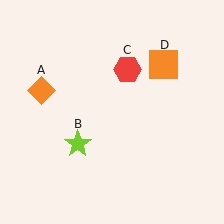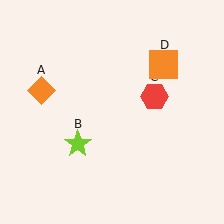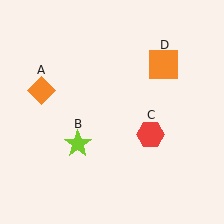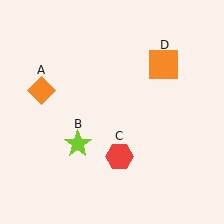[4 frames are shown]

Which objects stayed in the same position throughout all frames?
Orange diamond (object A) and lime star (object B) and orange square (object D) remained stationary.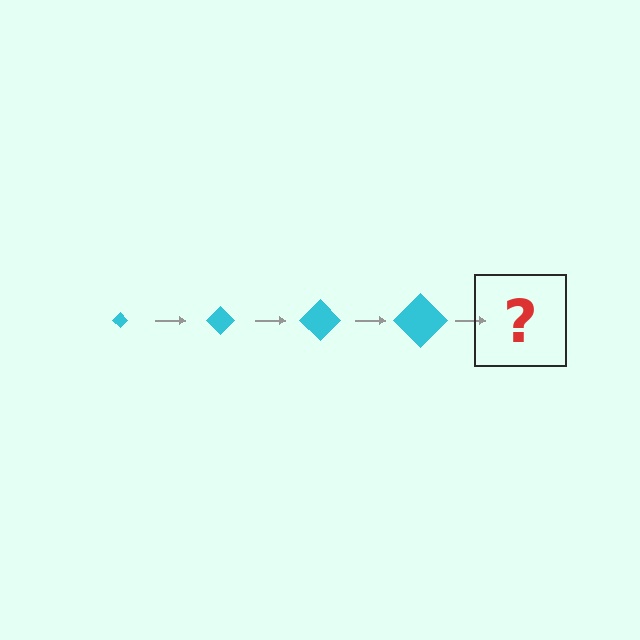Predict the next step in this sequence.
The next step is a cyan diamond, larger than the previous one.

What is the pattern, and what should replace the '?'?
The pattern is that the diamond gets progressively larger each step. The '?' should be a cyan diamond, larger than the previous one.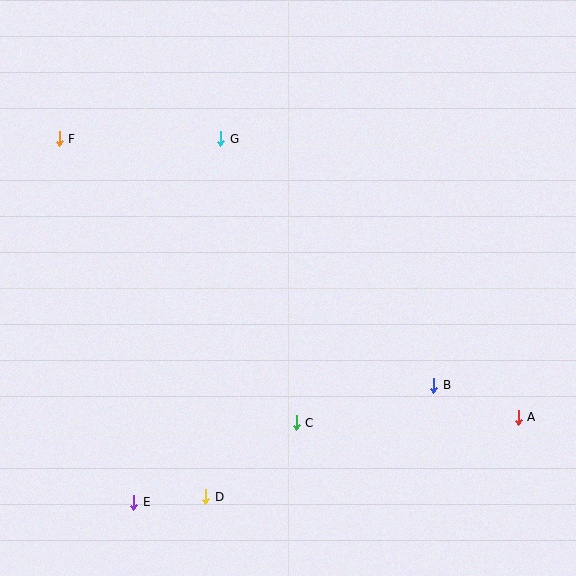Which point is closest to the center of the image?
Point C at (296, 423) is closest to the center.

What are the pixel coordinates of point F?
Point F is at (59, 139).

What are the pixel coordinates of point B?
Point B is at (434, 385).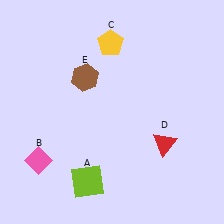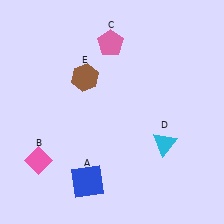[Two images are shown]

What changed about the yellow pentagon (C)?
In Image 1, C is yellow. In Image 2, it changed to pink.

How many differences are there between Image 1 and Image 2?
There are 3 differences between the two images.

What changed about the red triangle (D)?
In Image 1, D is red. In Image 2, it changed to cyan.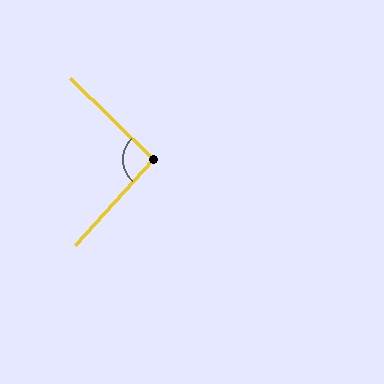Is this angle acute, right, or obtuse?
It is approximately a right angle.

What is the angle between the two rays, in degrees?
Approximately 93 degrees.